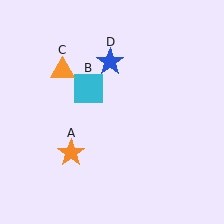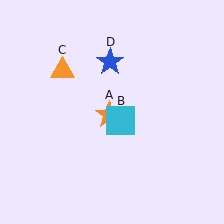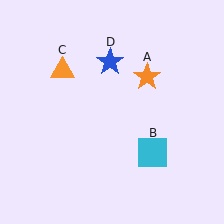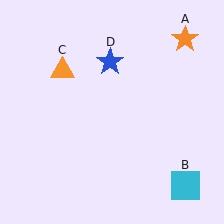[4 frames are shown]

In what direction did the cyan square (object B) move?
The cyan square (object B) moved down and to the right.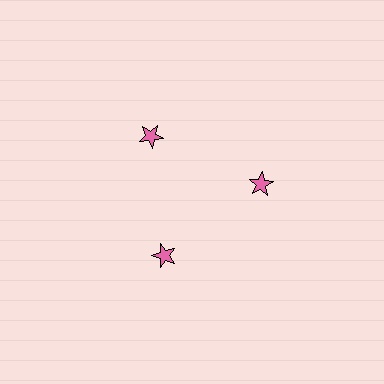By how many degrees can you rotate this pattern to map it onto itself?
The pattern maps onto itself every 120 degrees of rotation.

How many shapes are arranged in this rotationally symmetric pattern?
There are 3 shapes, arranged in 3 groups of 1.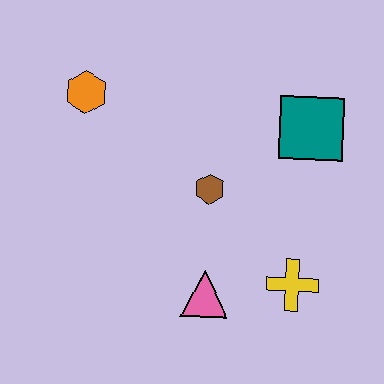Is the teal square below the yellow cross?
No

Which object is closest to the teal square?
The brown hexagon is closest to the teal square.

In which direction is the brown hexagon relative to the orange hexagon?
The brown hexagon is to the right of the orange hexagon.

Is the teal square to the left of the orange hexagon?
No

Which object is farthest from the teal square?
The orange hexagon is farthest from the teal square.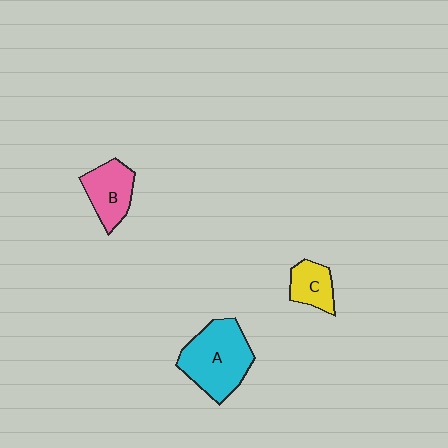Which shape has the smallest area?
Shape C (yellow).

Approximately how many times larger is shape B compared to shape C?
Approximately 1.4 times.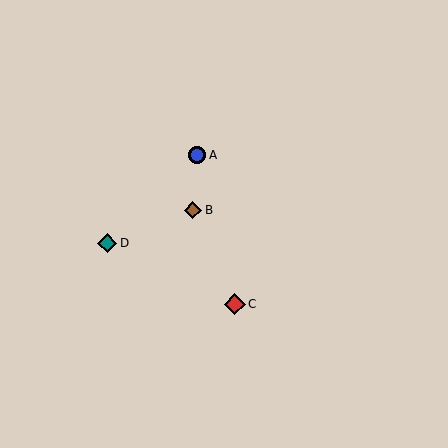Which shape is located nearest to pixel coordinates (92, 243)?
The teal diamond (labeled D) at (107, 243) is nearest to that location.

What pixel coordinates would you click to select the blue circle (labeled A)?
Click at (197, 155) to select the blue circle A.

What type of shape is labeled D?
Shape D is a teal diamond.